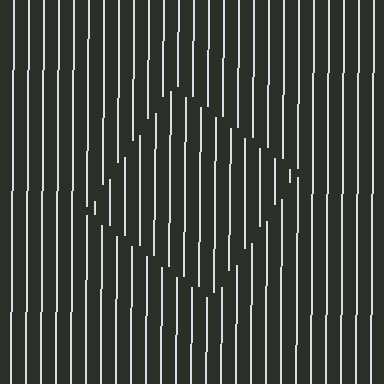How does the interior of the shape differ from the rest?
The interior of the shape contains the same grating, shifted by half a period — the contour is defined by the phase discontinuity where line-ends from the inner and outer gratings abut.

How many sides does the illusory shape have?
4 sides — the line-ends trace a square.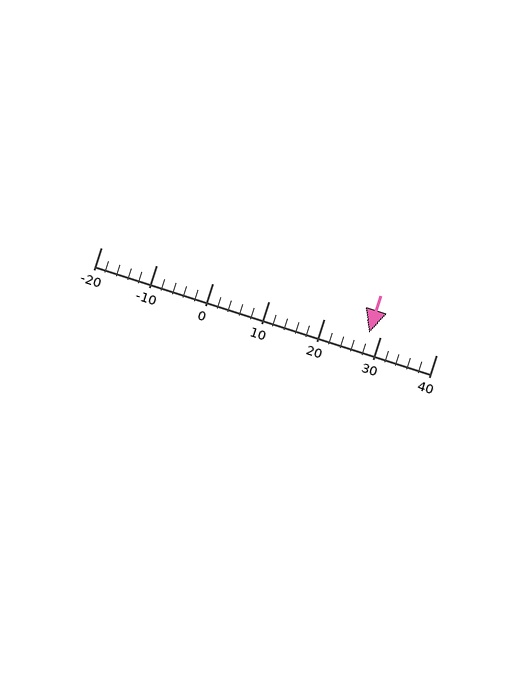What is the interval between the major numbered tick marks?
The major tick marks are spaced 10 units apart.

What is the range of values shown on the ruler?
The ruler shows values from -20 to 40.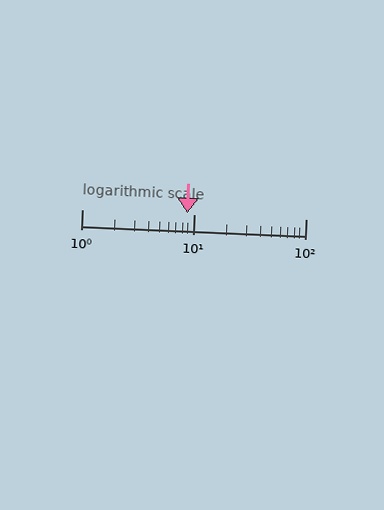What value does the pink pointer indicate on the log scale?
The pointer indicates approximately 8.8.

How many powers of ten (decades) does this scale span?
The scale spans 2 decades, from 1 to 100.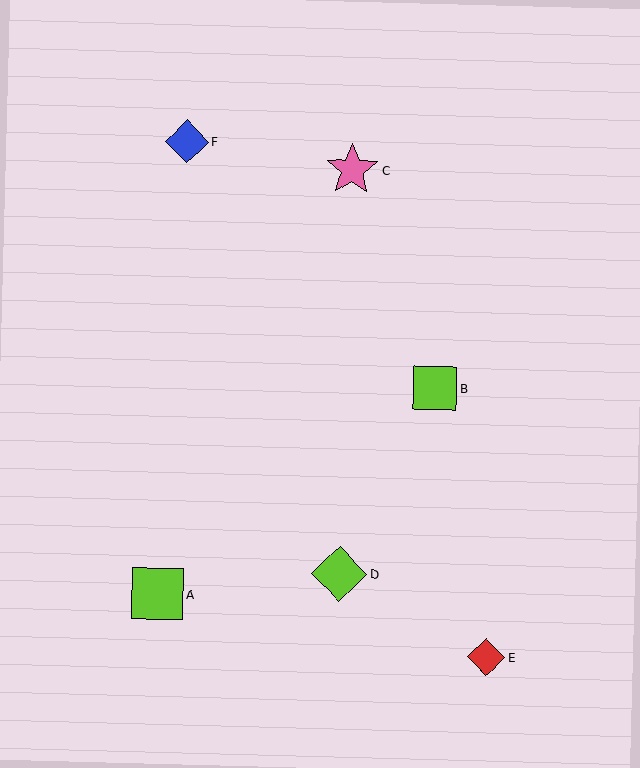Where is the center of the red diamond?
The center of the red diamond is at (486, 657).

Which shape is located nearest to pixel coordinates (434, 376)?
The lime square (labeled B) at (435, 388) is nearest to that location.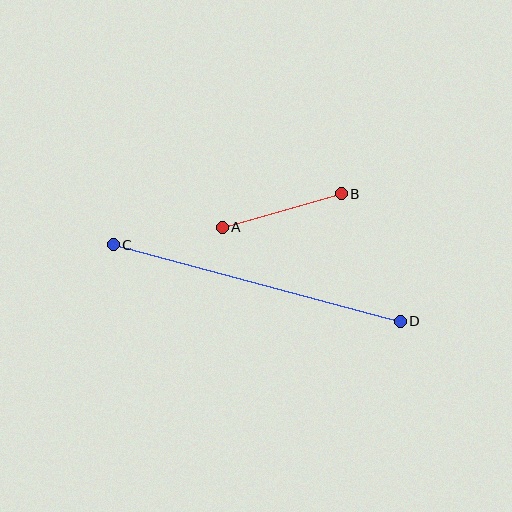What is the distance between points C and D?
The distance is approximately 297 pixels.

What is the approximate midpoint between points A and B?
The midpoint is at approximately (282, 211) pixels.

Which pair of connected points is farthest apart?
Points C and D are farthest apart.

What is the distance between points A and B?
The distance is approximately 124 pixels.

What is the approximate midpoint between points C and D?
The midpoint is at approximately (257, 283) pixels.